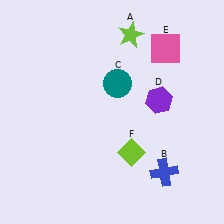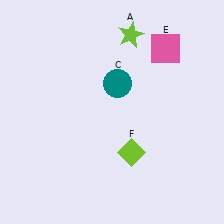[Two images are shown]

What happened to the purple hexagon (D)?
The purple hexagon (D) was removed in Image 2. It was in the top-right area of Image 1.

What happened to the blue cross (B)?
The blue cross (B) was removed in Image 2. It was in the bottom-right area of Image 1.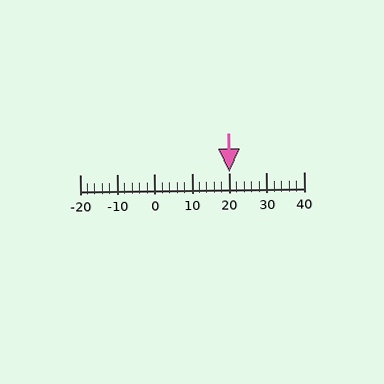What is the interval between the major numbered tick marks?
The major tick marks are spaced 10 units apart.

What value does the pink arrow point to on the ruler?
The pink arrow points to approximately 20.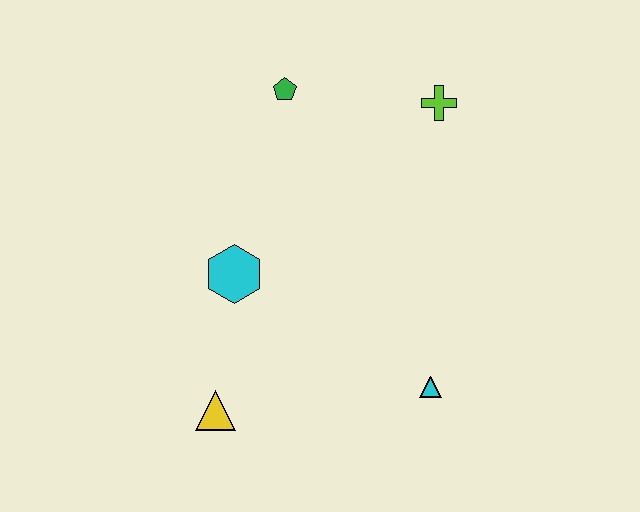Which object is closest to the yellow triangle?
The cyan hexagon is closest to the yellow triangle.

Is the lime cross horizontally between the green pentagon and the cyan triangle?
No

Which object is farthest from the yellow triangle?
The lime cross is farthest from the yellow triangle.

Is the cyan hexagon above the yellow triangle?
Yes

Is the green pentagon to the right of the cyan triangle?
No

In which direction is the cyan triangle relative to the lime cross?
The cyan triangle is below the lime cross.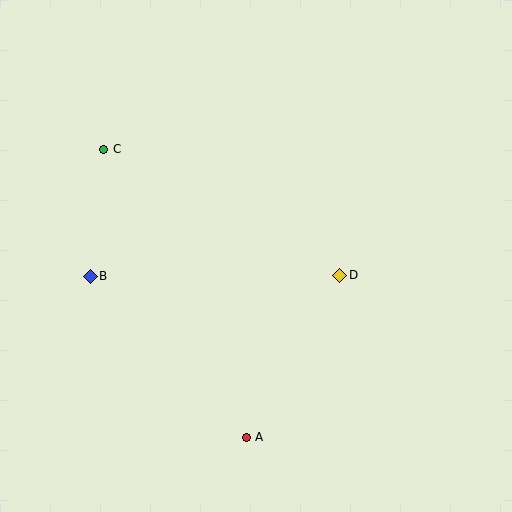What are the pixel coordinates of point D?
Point D is at (340, 275).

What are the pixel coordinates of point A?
Point A is at (246, 437).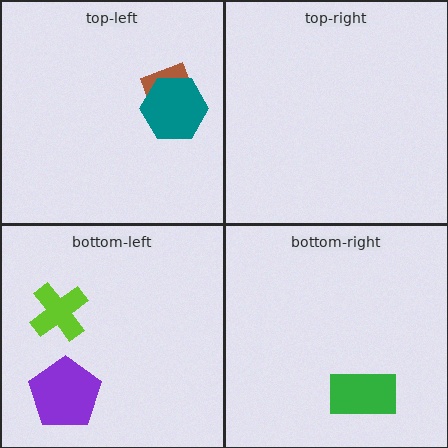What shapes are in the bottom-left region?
The purple pentagon, the lime cross.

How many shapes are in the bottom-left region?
2.